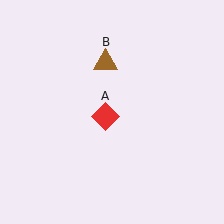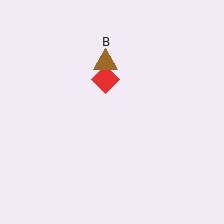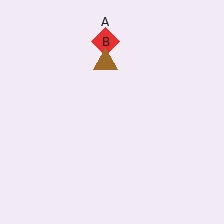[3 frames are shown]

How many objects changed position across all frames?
1 object changed position: red diamond (object A).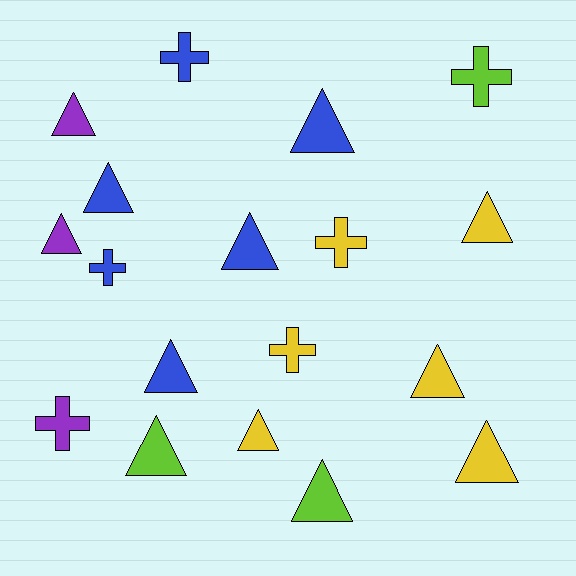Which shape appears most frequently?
Triangle, with 12 objects.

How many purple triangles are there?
There are 2 purple triangles.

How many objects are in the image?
There are 18 objects.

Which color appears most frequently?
Yellow, with 6 objects.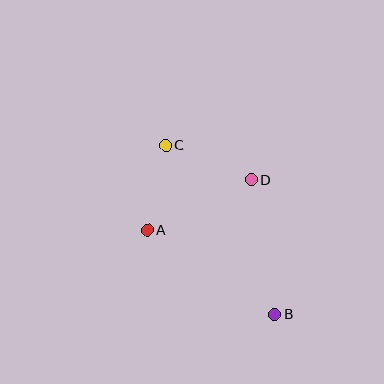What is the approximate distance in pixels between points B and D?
The distance between B and D is approximately 136 pixels.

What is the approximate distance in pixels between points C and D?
The distance between C and D is approximately 92 pixels.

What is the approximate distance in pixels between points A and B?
The distance between A and B is approximately 153 pixels.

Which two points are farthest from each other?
Points B and C are farthest from each other.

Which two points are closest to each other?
Points A and C are closest to each other.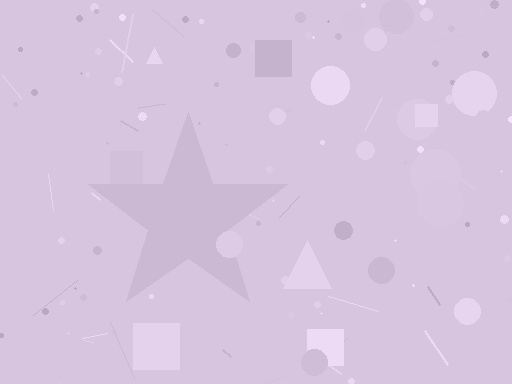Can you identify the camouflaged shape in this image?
The camouflaged shape is a star.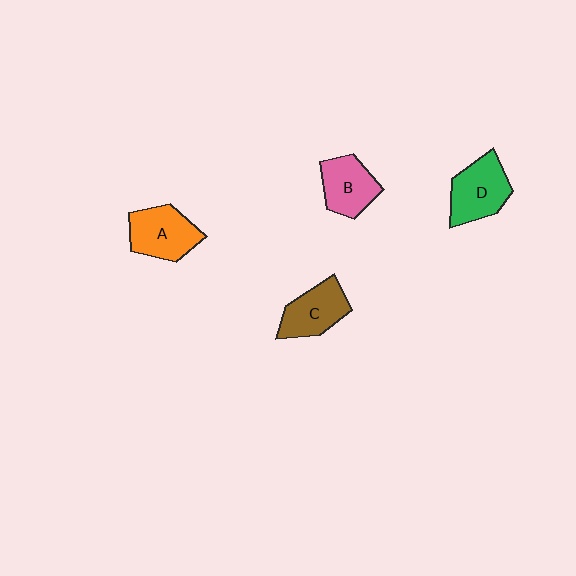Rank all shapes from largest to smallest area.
From largest to smallest: D (green), A (orange), C (brown), B (pink).